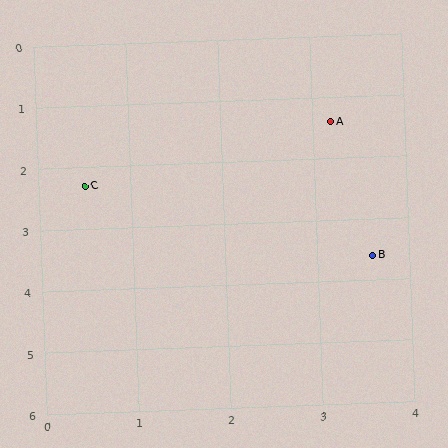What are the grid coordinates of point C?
Point C is at approximately (0.5, 2.3).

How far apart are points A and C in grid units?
Points A and C are about 2.8 grid units apart.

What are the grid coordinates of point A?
Point A is at approximately (3.2, 1.4).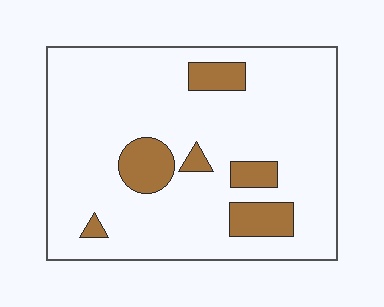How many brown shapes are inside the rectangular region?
6.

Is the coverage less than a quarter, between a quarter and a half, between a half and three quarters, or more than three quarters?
Less than a quarter.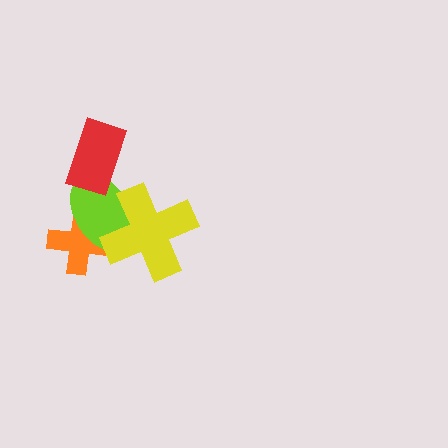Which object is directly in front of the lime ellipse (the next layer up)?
The yellow cross is directly in front of the lime ellipse.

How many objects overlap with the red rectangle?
1 object overlaps with the red rectangle.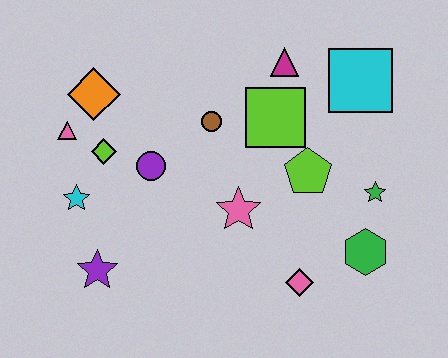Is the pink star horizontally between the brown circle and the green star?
Yes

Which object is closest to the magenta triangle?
The lime square is closest to the magenta triangle.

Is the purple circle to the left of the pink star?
Yes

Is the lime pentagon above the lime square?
No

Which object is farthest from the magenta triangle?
The purple star is farthest from the magenta triangle.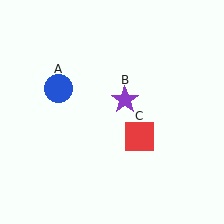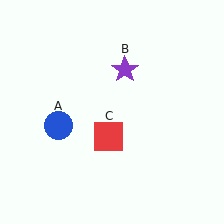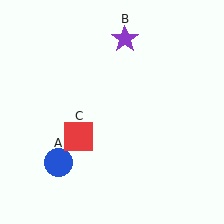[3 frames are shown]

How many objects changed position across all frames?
3 objects changed position: blue circle (object A), purple star (object B), red square (object C).